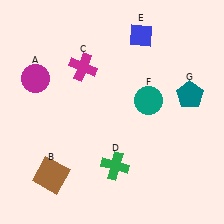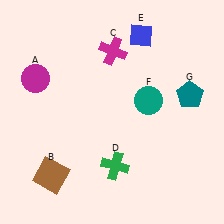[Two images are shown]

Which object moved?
The magenta cross (C) moved right.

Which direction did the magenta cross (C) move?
The magenta cross (C) moved right.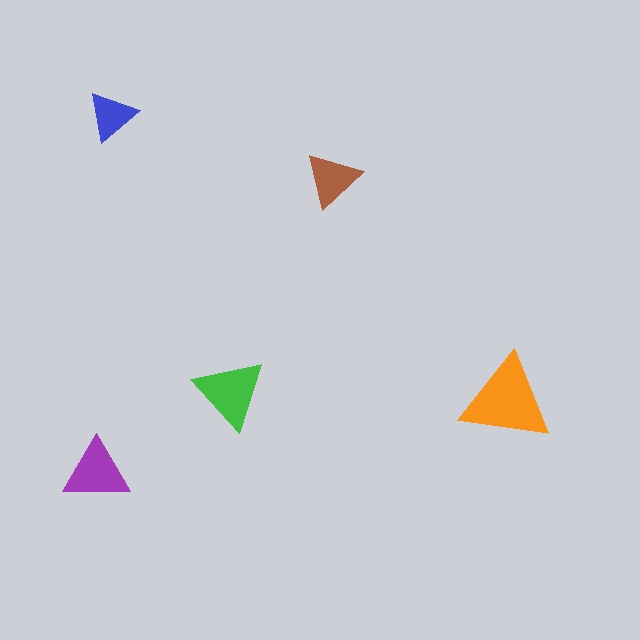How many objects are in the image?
There are 5 objects in the image.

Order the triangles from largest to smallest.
the orange one, the green one, the purple one, the brown one, the blue one.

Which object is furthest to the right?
The orange triangle is rightmost.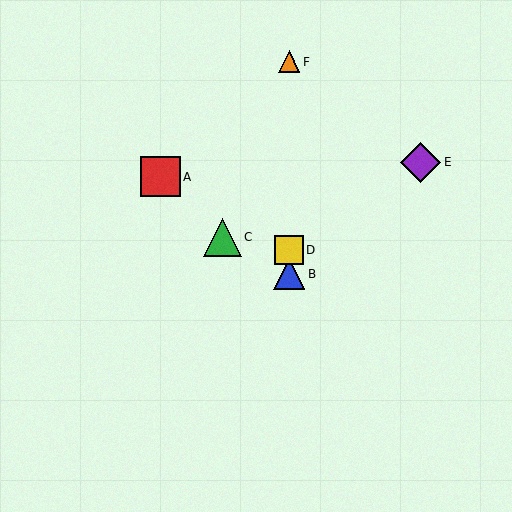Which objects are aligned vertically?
Objects B, D, F are aligned vertically.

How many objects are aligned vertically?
3 objects (B, D, F) are aligned vertically.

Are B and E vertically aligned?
No, B is at x≈289 and E is at x≈421.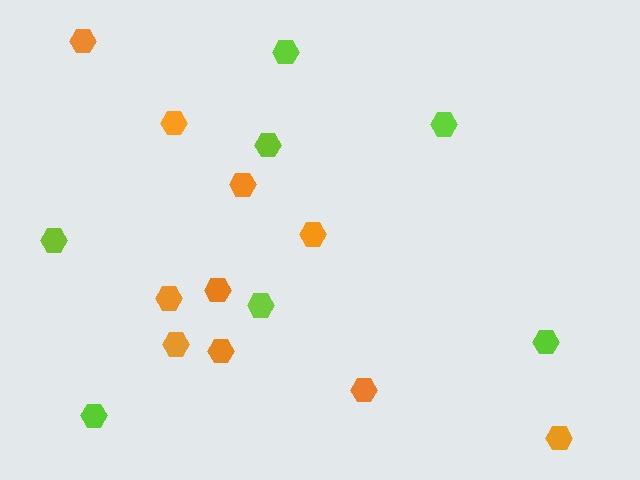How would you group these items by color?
There are 2 groups: one group of lime hexagons (7) and one group of orange hexagons (10).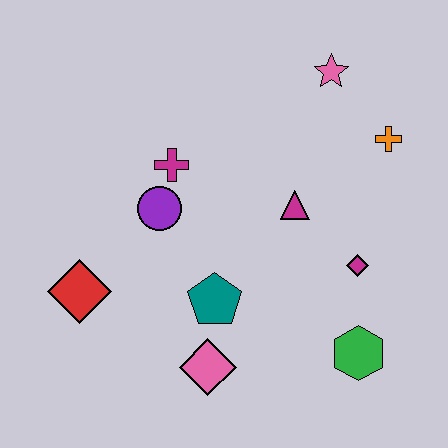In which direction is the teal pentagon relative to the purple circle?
The teal pentagon is below the purple circle.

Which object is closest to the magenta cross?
The purple circle is closest to the magenta cross.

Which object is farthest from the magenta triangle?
The red diamond is farthest from the magenta triangle.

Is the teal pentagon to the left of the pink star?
Yes